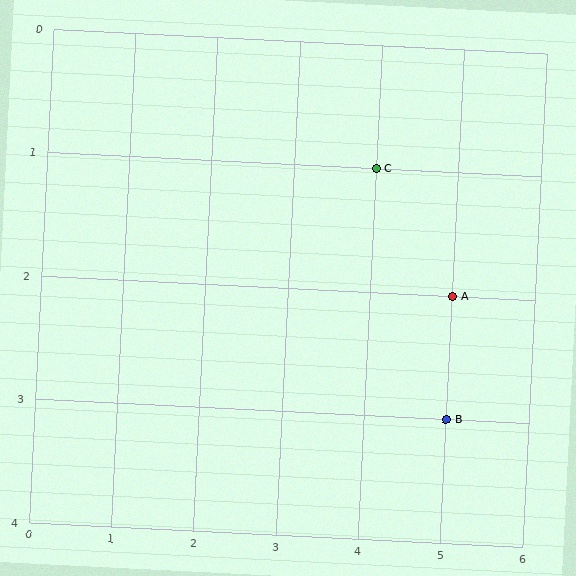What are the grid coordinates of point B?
Point B is at grid coordinates (5, 3).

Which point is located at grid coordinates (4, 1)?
Point C is at (4, 1).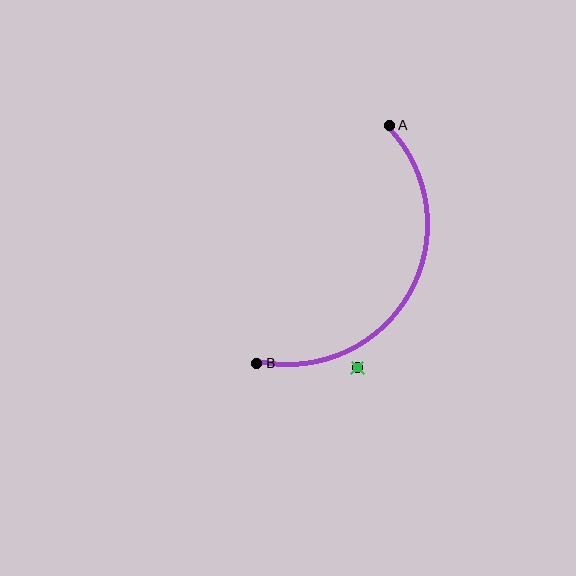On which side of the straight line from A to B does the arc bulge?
The arc bulges to the right of the straight line connecting A and B.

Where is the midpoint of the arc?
The arc midpoint is the point on the curve farthest from the straight line joining A and B. It sits to the right of that line.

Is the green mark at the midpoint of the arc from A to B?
No — the green mark does not lie on the arc at all. It sits slightly outside the curve.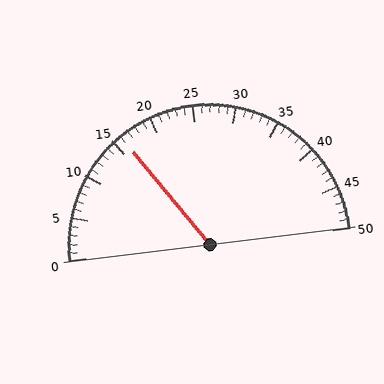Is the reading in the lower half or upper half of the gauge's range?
The reading is in the lower half of the range (0 to 50).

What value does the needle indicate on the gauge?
The needle indicates approximately 16.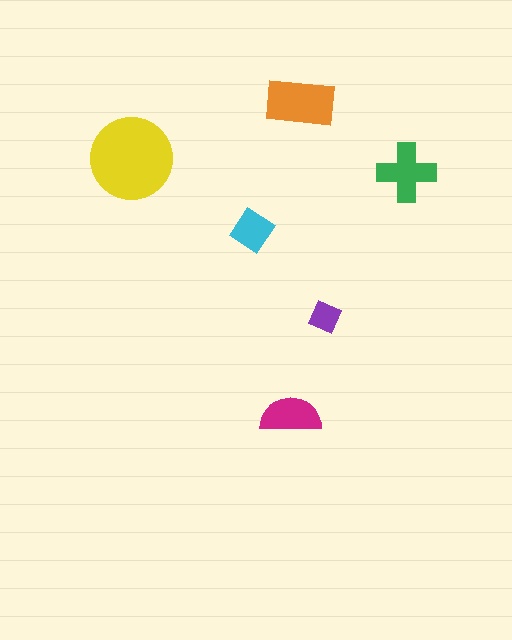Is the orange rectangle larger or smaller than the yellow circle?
Smaller.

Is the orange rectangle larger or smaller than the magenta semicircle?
Larger.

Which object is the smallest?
The purple diamond.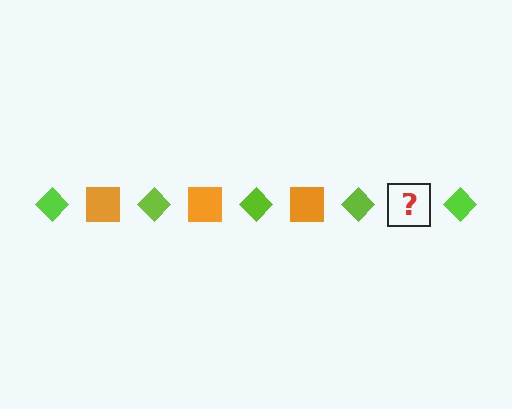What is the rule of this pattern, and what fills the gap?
The rule is that the pattern alternates between lime diamond and orange square. The gap should be filled with an orange square.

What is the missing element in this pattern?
The missing element is an orange square.